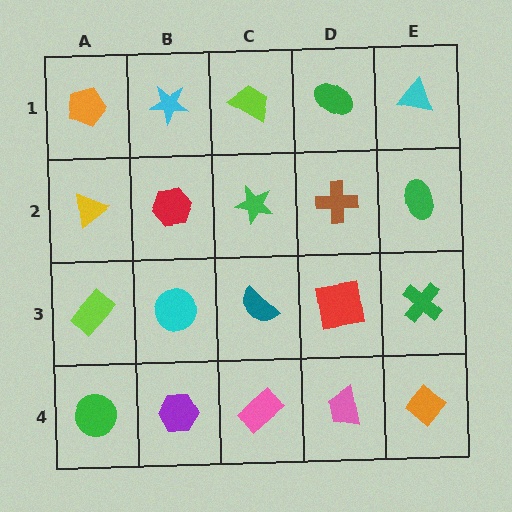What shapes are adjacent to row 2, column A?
An orange pentagon (row 1, column A), a lime rectangle (row 3, column A), a red hexagon (row 2, column B).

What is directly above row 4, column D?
A red square.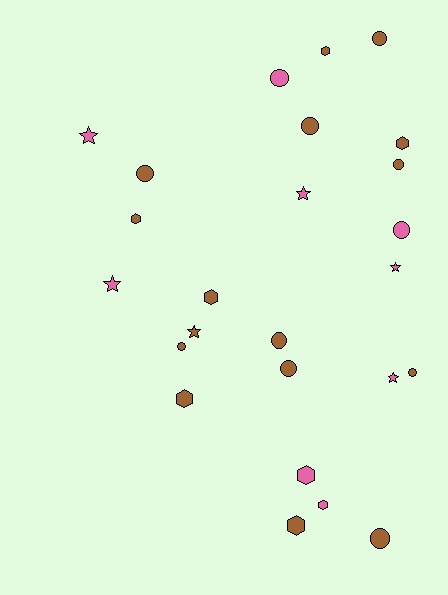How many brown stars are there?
There is 1 brown star.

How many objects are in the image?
There are 25 objects.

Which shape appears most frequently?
Circle, with 11 objects.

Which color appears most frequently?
Brown, with 16 objects.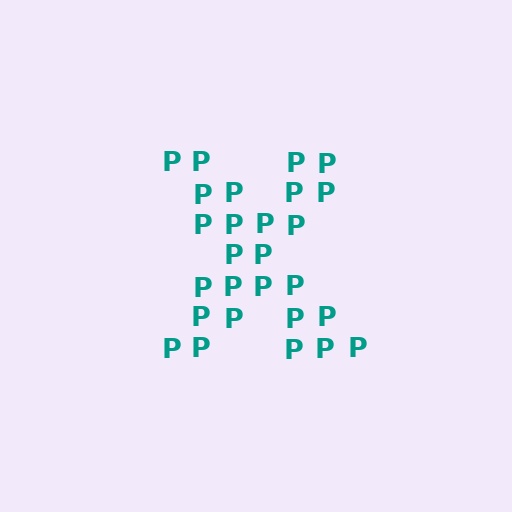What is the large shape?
The large shape is the letter X.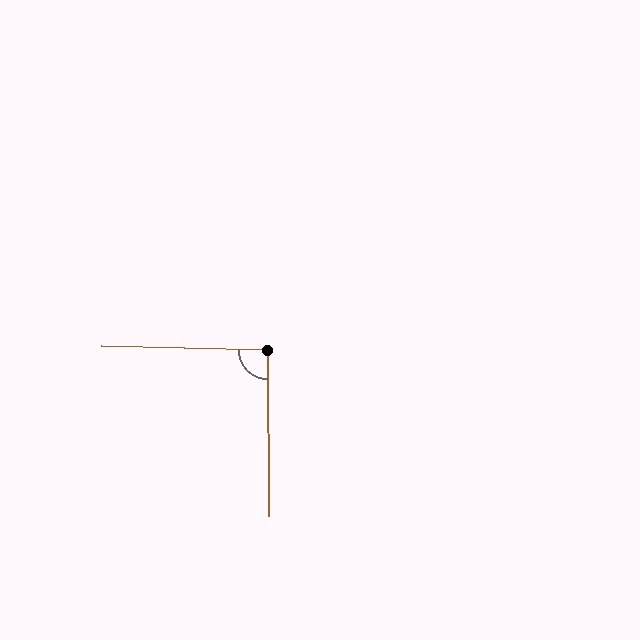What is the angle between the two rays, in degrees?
Approximately 92 degrees.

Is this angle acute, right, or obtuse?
It is approximately a right angle.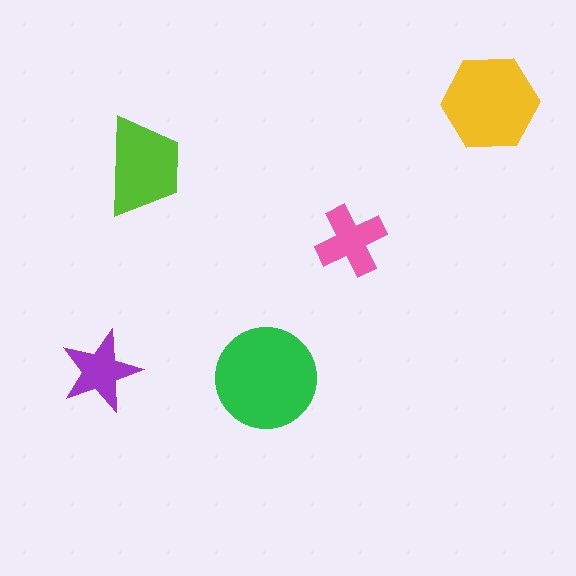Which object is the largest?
The green circle.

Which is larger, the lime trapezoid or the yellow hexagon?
The yellow hexagon.